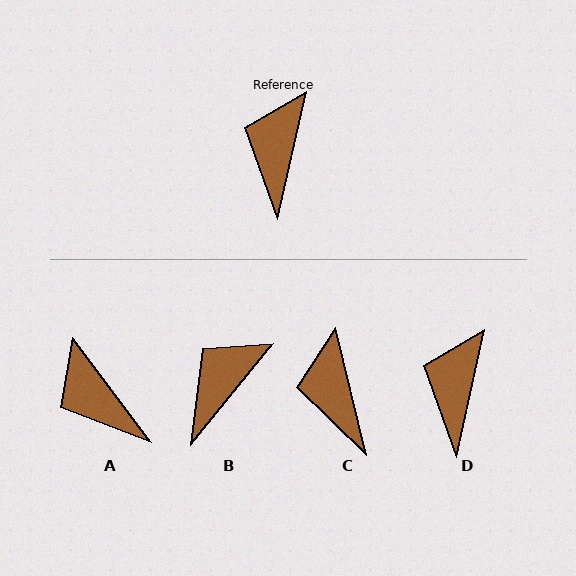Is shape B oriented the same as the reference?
No, it is off by about 27 degrees.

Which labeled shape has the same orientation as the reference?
D.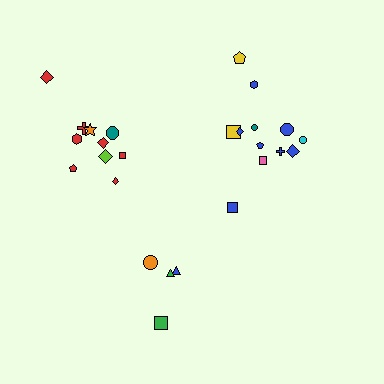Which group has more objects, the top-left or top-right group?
The top-right group.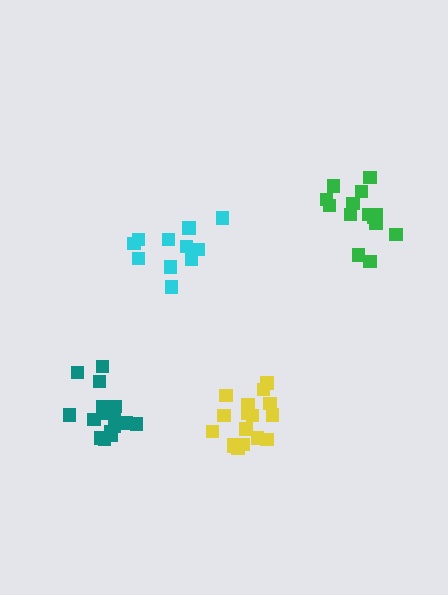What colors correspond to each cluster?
The clusters are colored: yellow, green, teal, cyan.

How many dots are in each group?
Group 1: 17 dots, Group 2: 14 dots, Group 3: 16 dots, Group 4: 11 dots (58 total).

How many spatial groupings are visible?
There are 4 spatial groupings.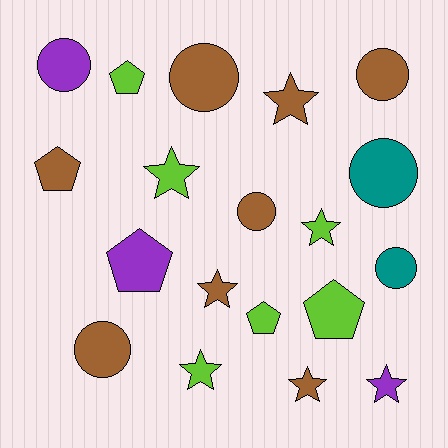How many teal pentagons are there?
There are no teal pentagons.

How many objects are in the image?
There are 19 objects.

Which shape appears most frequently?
Star, with 7 objects.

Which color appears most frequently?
Brown, with 8 objects.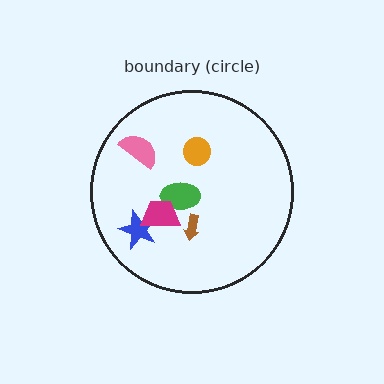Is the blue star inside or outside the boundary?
Inside.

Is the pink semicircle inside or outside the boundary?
Inside.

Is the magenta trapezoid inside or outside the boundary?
Inside.